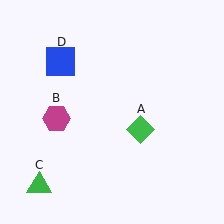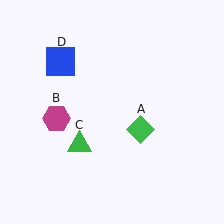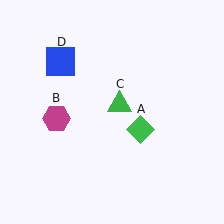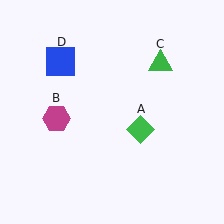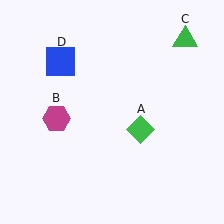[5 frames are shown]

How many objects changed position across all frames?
1 object changed position: green triangle (object C).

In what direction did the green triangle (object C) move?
The green triangle (object C) moved up and to the right.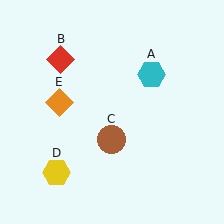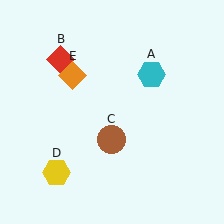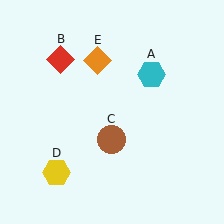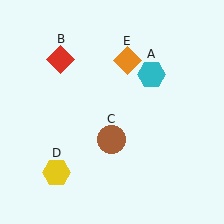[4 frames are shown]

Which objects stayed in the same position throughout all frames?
Cyan hexagon (object A) and red diamond (object B) and brown circle (object C) and yellow hexagon (object D) remained stationary.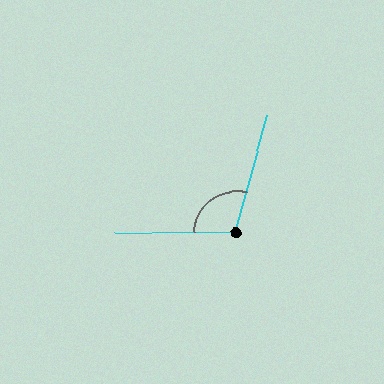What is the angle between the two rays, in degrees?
Approximately 105 degrees.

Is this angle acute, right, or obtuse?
It is obtuse.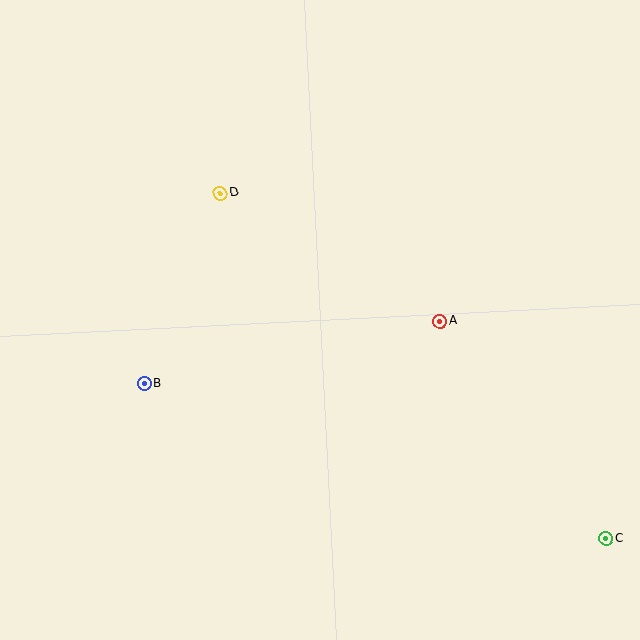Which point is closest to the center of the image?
Point A at (440, 321) is closest to the center.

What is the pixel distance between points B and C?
The distance between B and C is 487 pixels.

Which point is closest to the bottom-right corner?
Point C is closest to the bottom-right corner.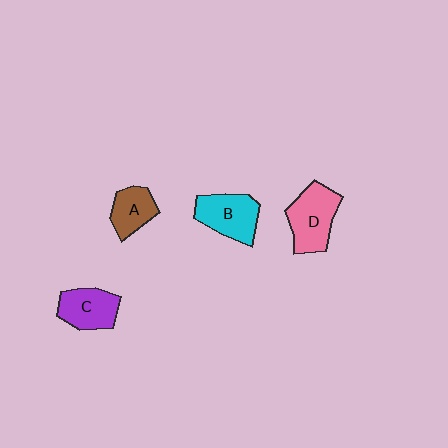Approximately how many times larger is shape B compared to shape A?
Approximately 1.4 times.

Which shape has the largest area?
Shape D (pink).